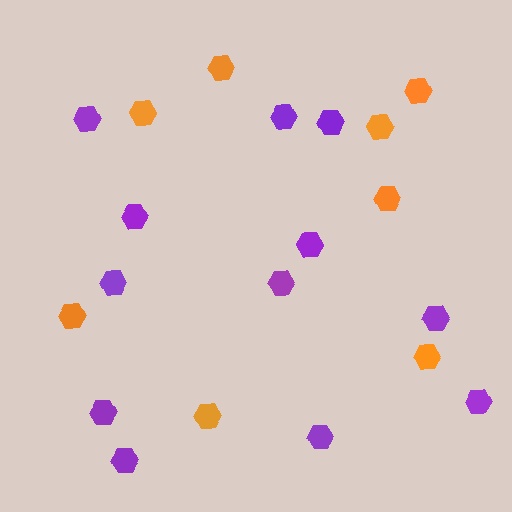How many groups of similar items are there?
There are 2 groups: one group of purple hexagons (12) and one group of orange hexagons (8).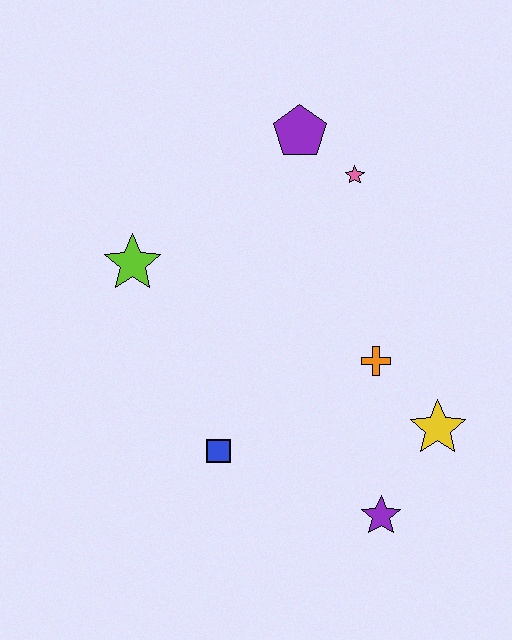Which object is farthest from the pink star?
The purple star is farthest from the pink star.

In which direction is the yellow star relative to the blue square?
The yellow star is to the right of the blue square.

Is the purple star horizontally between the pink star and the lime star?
No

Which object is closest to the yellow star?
The orange cross is closest to the yellow star.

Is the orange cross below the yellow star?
No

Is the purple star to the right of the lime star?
Yes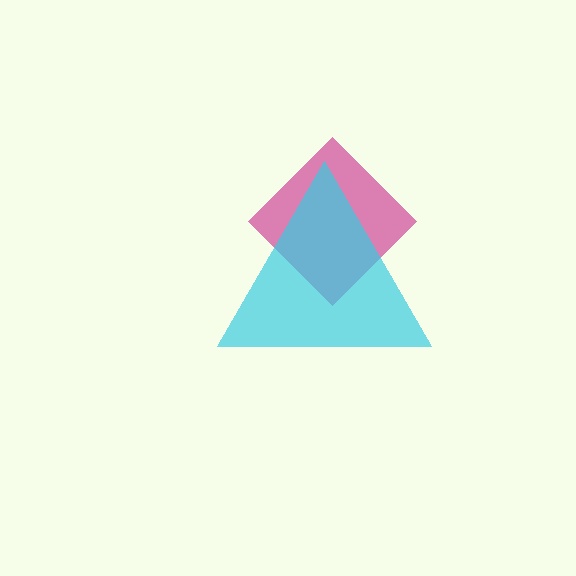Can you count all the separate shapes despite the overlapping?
Yes, there are 2 separate shapes.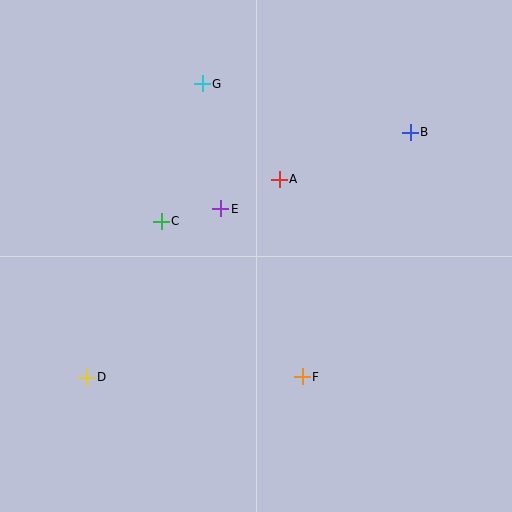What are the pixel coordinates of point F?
Point F is at (302, 377).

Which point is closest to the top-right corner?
Point B is closest to the top-right corner.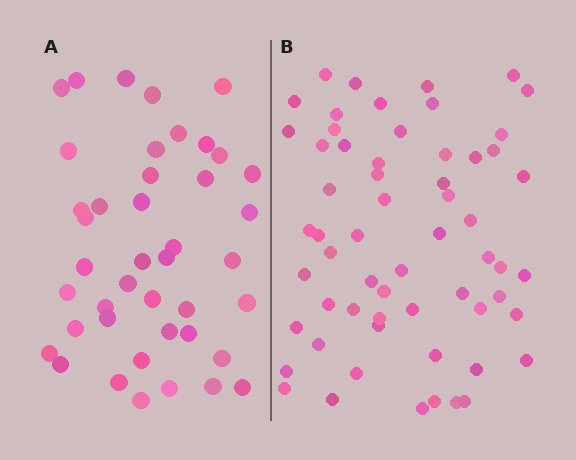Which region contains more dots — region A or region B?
Region B (the right region) has more dots.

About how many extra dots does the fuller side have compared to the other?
Region B has approximately 20 more dots than region A.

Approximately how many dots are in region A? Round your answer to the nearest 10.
About 40 dots. (The exact count is 42, which rounds to 40.)